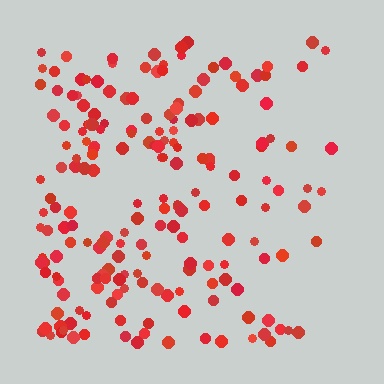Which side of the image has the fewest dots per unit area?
The right.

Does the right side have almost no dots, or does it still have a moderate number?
Still a moderate number, just noticeably fewer than the left.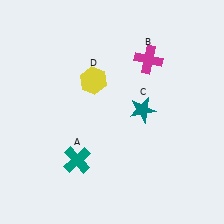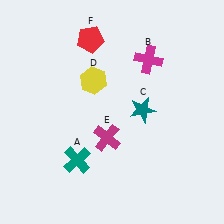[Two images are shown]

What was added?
A magenta cross (E), a red pentagon (F) were added in Image 2.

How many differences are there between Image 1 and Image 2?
There are 2 differences between the two images.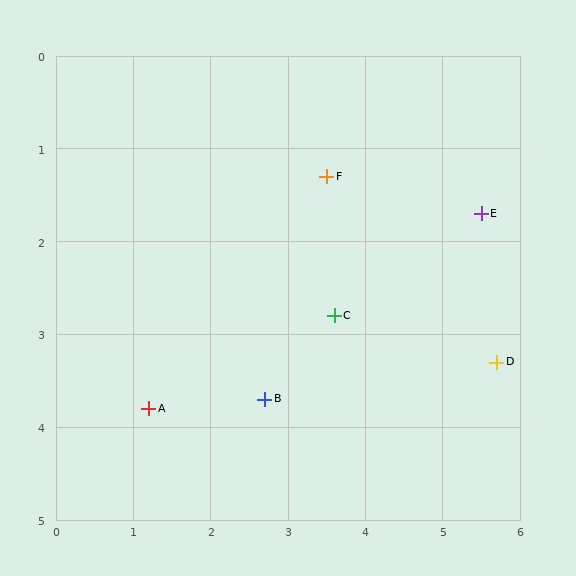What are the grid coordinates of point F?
Point F is at approximately (3.5, 1.3).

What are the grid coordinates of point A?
Point A is at approximately (1.2, 3.8).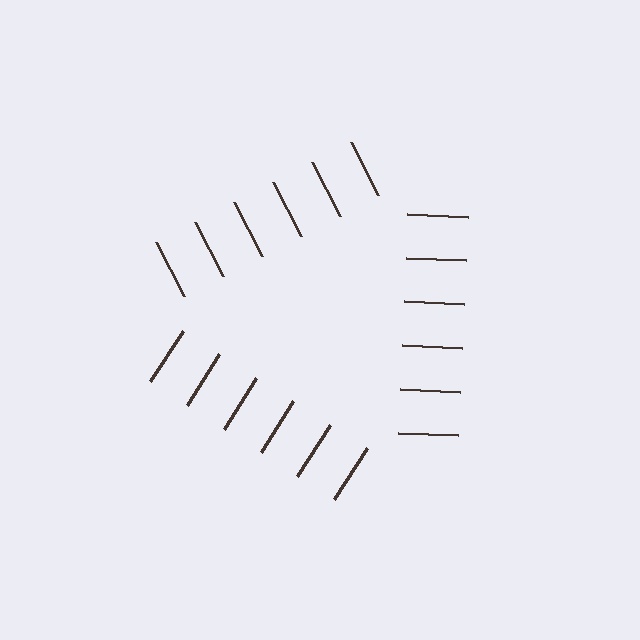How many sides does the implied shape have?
3 sides — the line-ends trace a triangle.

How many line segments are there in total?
18 — 6 along each of the 3 edges.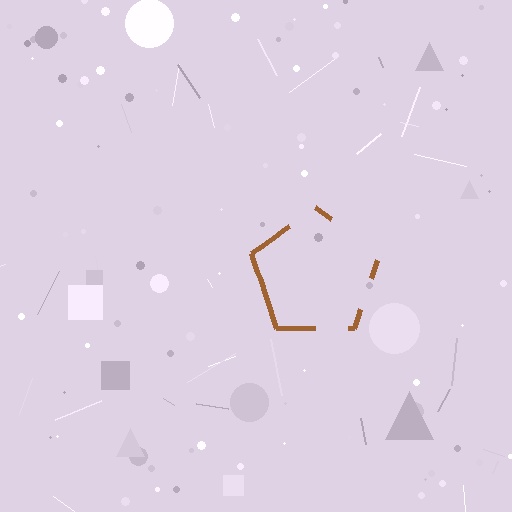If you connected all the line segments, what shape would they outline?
They would outline a pentagon.